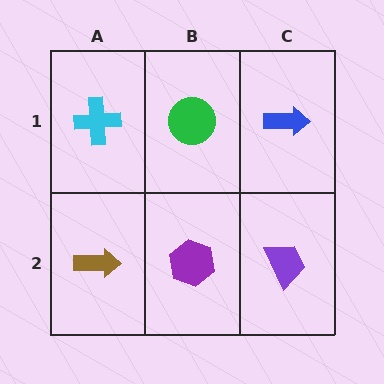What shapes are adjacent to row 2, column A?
A cyan cross (row 1, column A), a purple hexagon (row 2, column B).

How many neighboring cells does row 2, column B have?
3.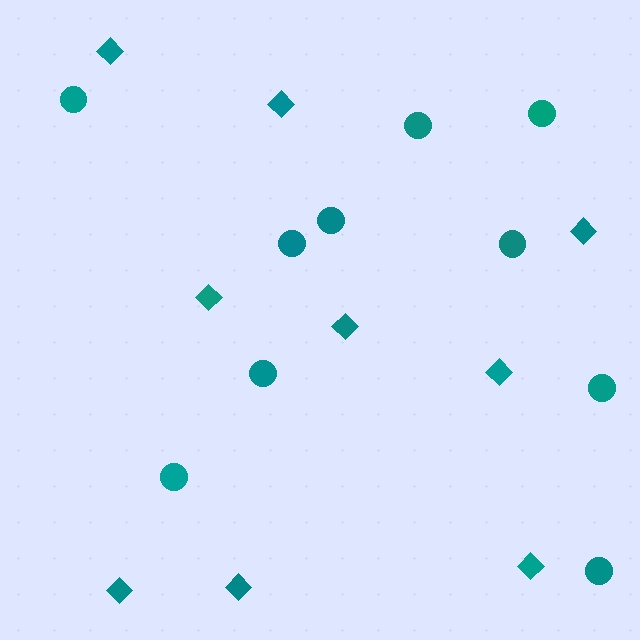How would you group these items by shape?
There are 2 groups: one group of circles (10) and one group of diamonds (9).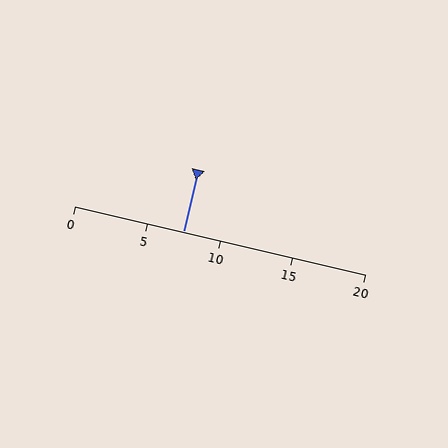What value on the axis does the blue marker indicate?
The marker indicates approximately 7.5.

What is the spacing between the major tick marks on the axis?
The major ticks are spaced 5 apart.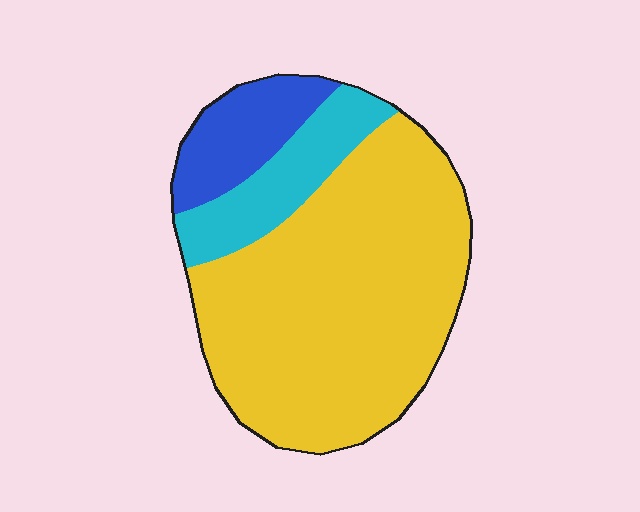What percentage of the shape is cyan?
Cyan covers roughly 15% of the shape.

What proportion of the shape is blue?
Blue covers about 15% of the shape.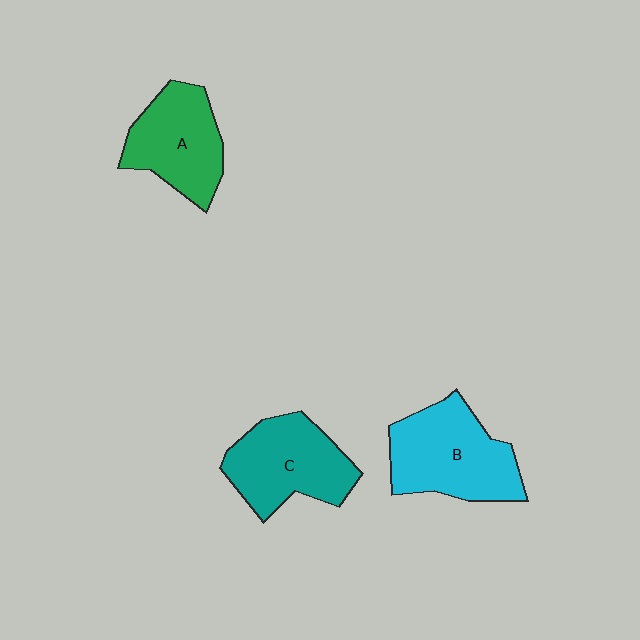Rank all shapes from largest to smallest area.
From largest to smallest: B (cyan), C (teal), A (green).